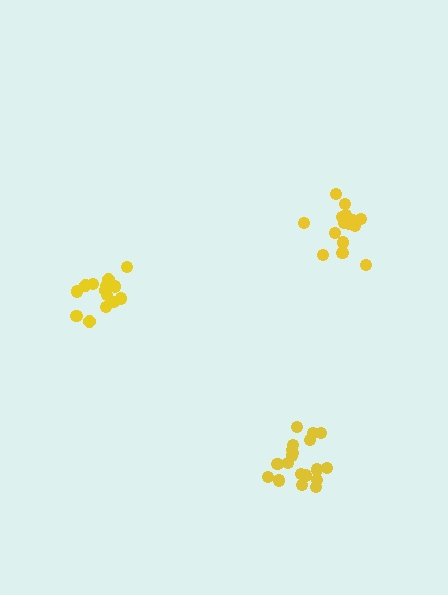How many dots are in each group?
Group 1: 14 dots, Group 2: 19 dots, Group 3: 15 dots (48 total).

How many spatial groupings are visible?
There are 3 spatial groupings.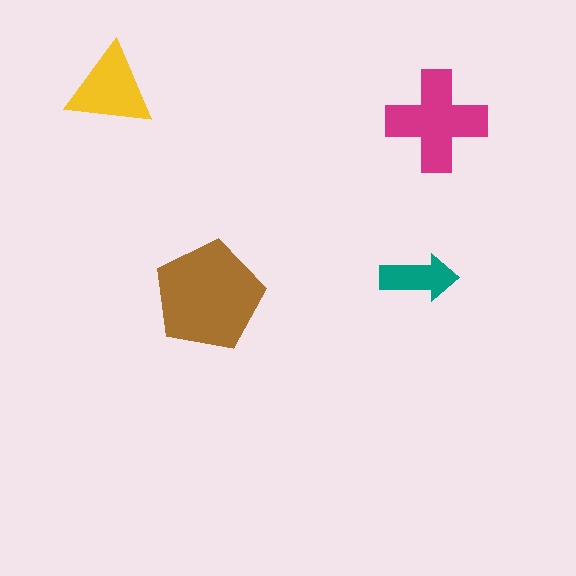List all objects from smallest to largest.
The teal arrow, the yellow triangle, the magenta cross, the brown pentagon.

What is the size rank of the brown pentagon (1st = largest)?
1st.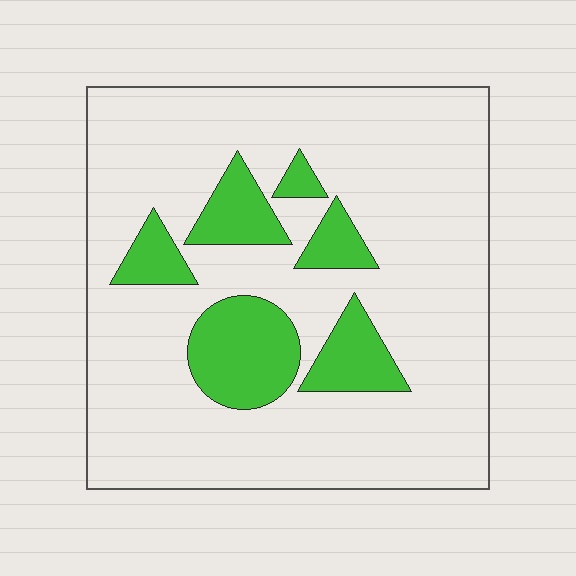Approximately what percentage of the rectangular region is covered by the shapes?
Approximately 20%.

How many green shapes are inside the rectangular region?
6.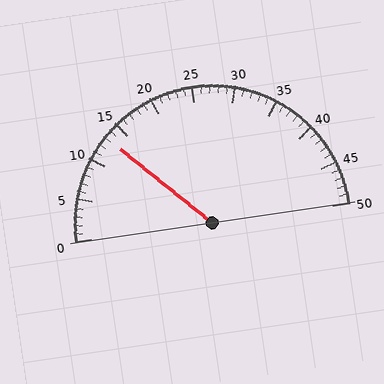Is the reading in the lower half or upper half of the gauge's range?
The reading is in the lower half of the range (0 to 50).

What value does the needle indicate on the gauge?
The needle indicates approximately 13.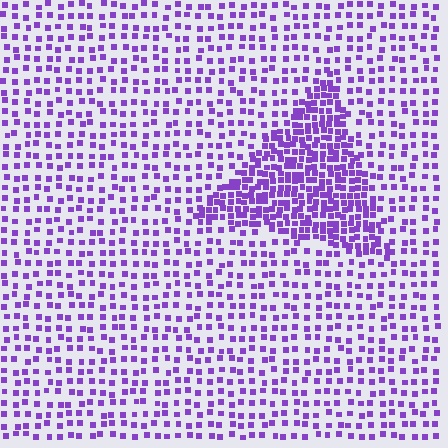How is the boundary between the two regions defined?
The boundary is defined by a change in element density (approximately 2.3x ratio). All elements are the same color, size, and shape.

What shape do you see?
I see a triangle.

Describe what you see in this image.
The image contains small purple elements arranged at two different densities. A triangle-shaped region is visible where the elements are more densely packed than the surrounding area.